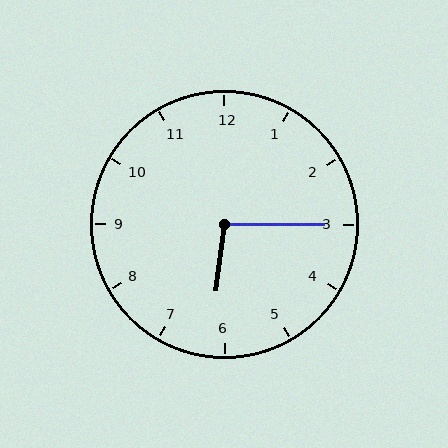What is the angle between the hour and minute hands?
Approximately 98 degrees.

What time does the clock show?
6:15.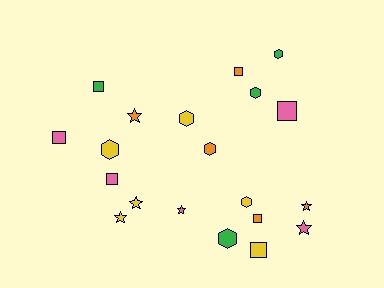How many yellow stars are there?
There are 2 yellow stars.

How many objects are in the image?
There are 20 objects.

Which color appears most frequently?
Yellow, with 6 objects.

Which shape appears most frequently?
Hexagon, with 7 objects.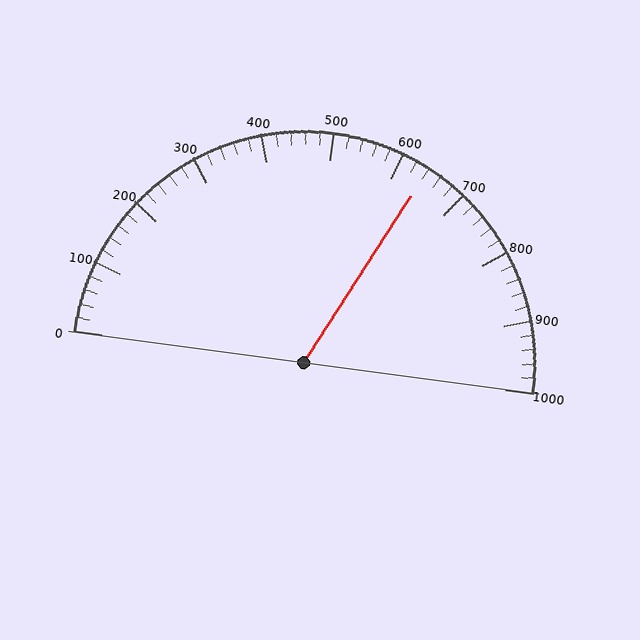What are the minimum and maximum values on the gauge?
The gauge ranges from 0 to 1000.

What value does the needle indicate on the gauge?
The needle indicates approximately 640.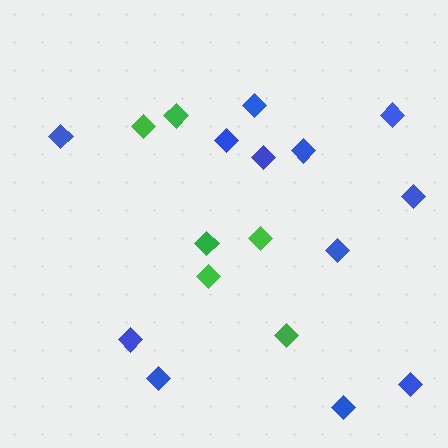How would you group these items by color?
There are 2 groups: one group of green diamonds (6) and one group of blue diamonds (12).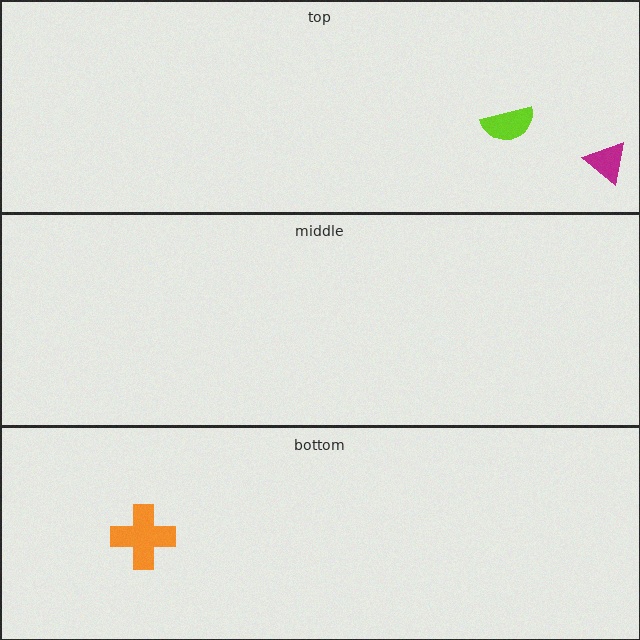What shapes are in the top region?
The magenta triangle, the lime semicircle.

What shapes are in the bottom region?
The orange cross.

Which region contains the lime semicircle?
The top region.